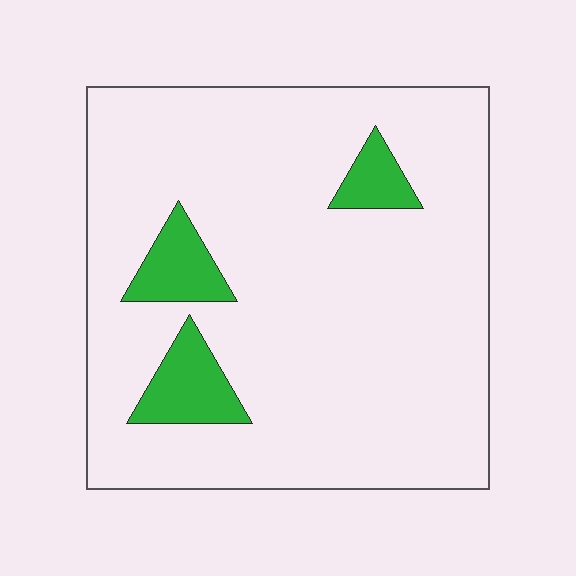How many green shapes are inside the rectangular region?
3.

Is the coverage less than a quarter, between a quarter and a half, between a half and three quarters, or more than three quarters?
Less than a quarter.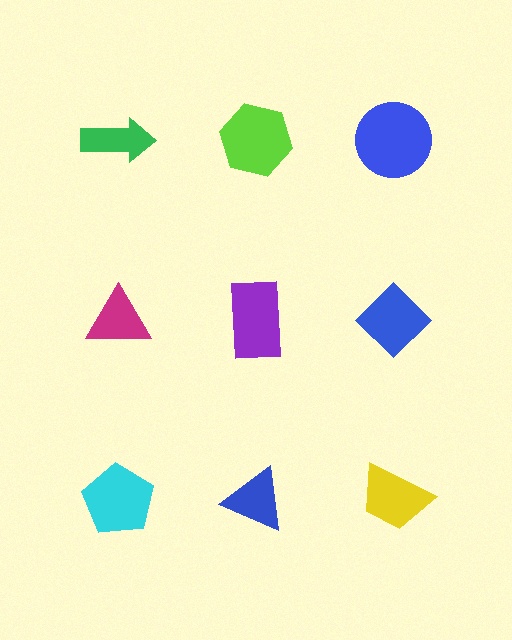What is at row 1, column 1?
A green arrow.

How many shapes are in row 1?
3 shapes.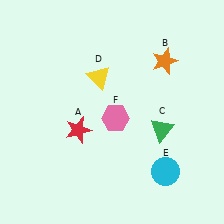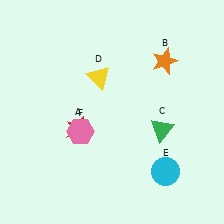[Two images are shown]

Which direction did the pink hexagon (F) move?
The pink hexagon (F) moved left.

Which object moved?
The pink hexagon (F) moved left.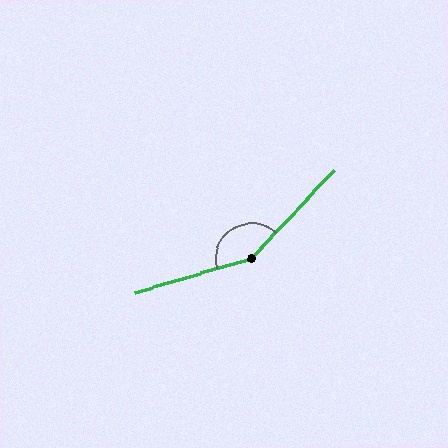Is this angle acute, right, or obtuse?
It is obtuse.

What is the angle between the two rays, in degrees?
Approximately 149 degrees.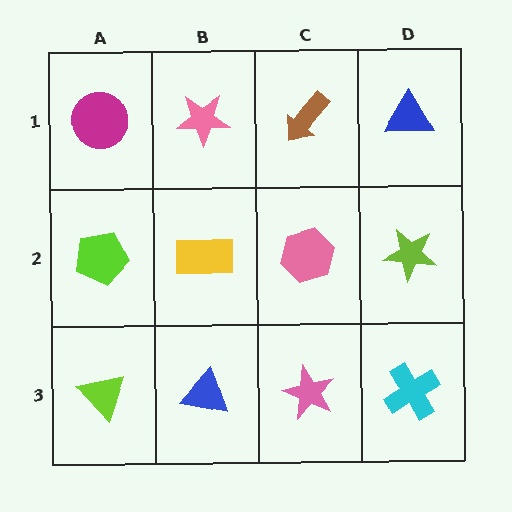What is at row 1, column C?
A brown arrow.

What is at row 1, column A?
A magenta circle.